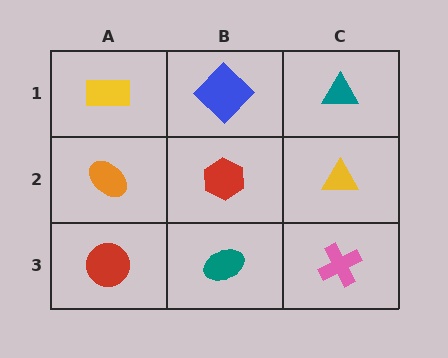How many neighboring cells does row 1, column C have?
2.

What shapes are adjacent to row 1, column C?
A yellow triangle (row 2, column C), a blue diamond (row 1, column B).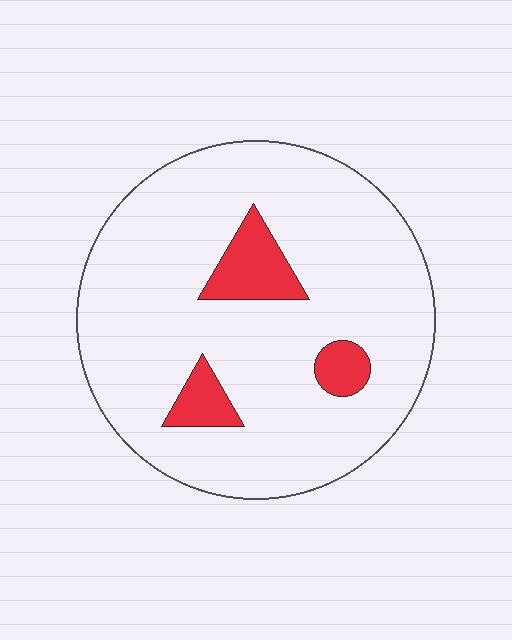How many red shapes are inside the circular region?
3.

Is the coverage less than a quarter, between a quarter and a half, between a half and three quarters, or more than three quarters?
Less than a quarter.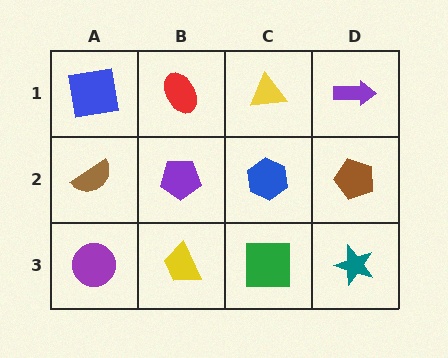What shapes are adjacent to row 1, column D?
A brown pentagon (row 2, column D), a yellow triangle (row 1, column C).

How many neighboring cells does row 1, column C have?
3.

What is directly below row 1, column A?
A brown semicircle.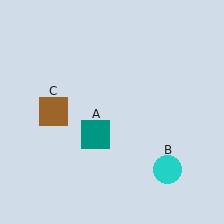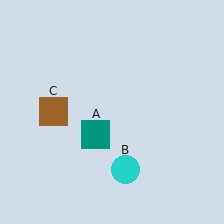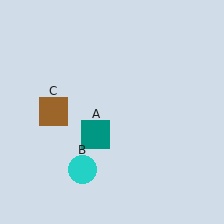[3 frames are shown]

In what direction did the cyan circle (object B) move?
The cyan circle (object B) moved left.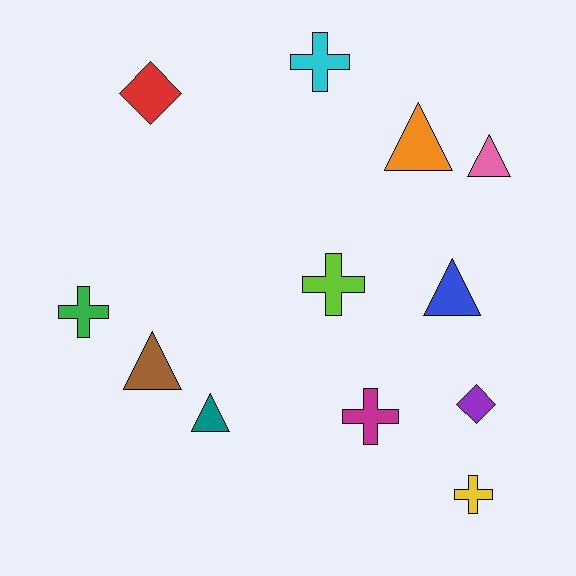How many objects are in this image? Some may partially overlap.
There are 12 objects.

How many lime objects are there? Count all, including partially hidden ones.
There is 1 lime object.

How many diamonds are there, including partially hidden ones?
There are 2 diamonds.